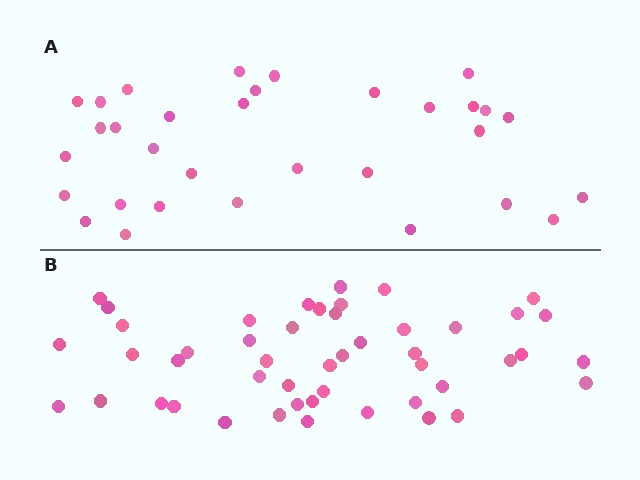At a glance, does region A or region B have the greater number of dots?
Region B (the bottom region) has more dots.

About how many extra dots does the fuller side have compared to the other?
Region B has approximately 15 more dots than region A.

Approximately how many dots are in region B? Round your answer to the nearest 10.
About 50 dots. (The exact count is 48, which rounds to 50.)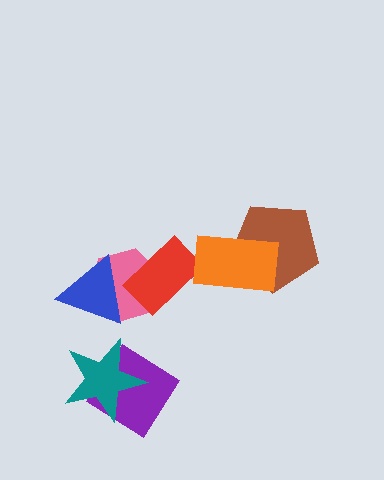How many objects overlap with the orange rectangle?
1 object overlaps with the orange rectangle.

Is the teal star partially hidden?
No, no other shape covers it.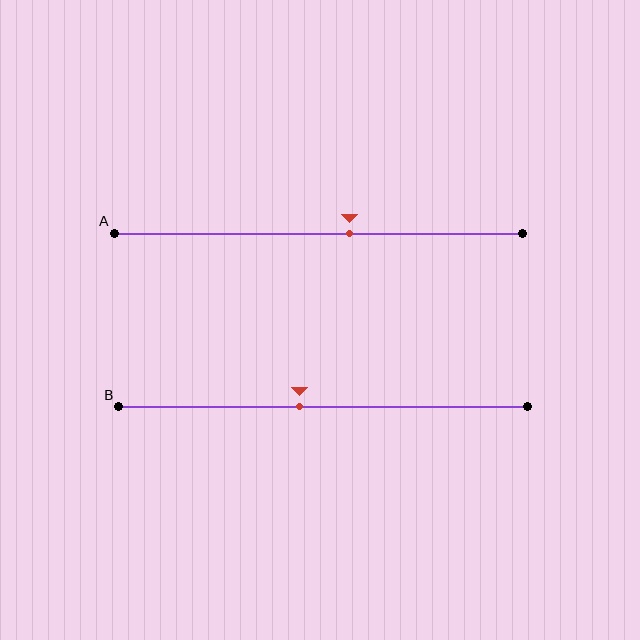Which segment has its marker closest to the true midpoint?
Segment B has its marker closest to the true midpoint.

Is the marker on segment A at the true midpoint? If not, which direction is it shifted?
No, the marker on segment A is shifted to the right by about 8% of the segment length.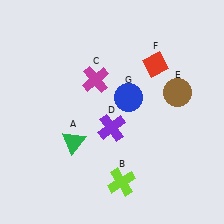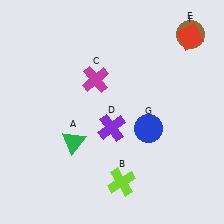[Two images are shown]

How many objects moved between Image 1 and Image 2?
3 objects moved between the two images.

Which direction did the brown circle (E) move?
The brown circle (E) moved up.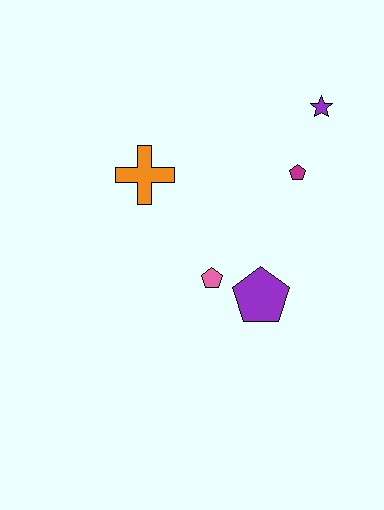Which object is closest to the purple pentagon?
The pink pentagon is closest to the purple pentagon.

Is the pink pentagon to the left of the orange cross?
No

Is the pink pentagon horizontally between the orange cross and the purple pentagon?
Yes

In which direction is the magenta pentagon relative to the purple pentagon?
The magenta pentagon is above the purple pentagon.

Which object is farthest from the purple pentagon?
The purple star is farthest from the purple pentagon.